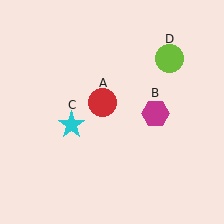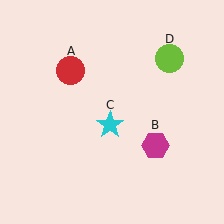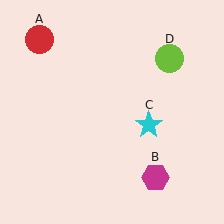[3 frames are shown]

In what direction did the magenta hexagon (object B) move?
The magenta hexagon (object B) moved down.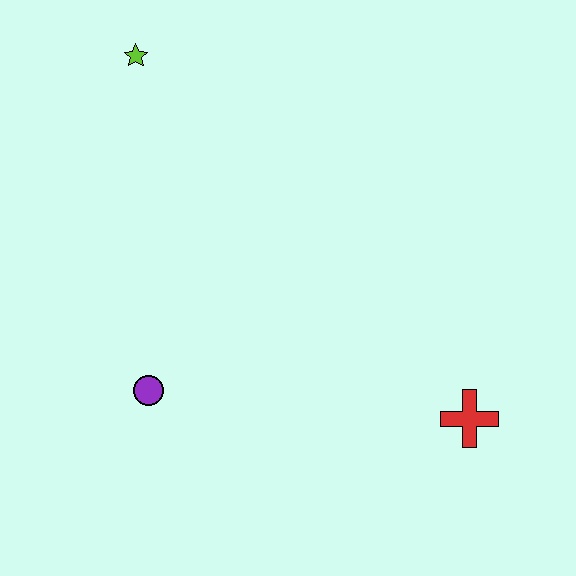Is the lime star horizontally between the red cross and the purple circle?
No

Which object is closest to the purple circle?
The red cross is closest to the purple circle.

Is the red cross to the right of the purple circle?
Yes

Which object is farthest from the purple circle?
The lime star is farthest from the purple circle.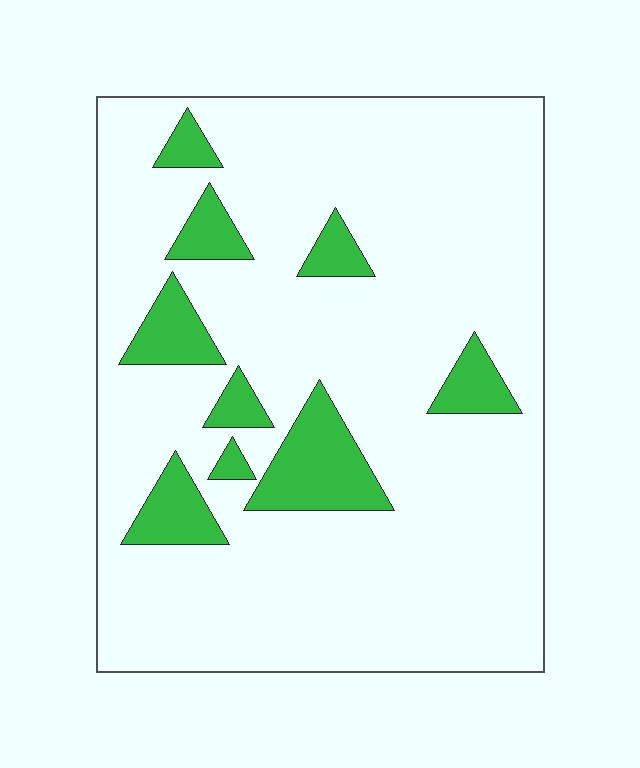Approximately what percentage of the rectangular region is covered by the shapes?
Approximately 15%.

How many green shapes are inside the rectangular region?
9.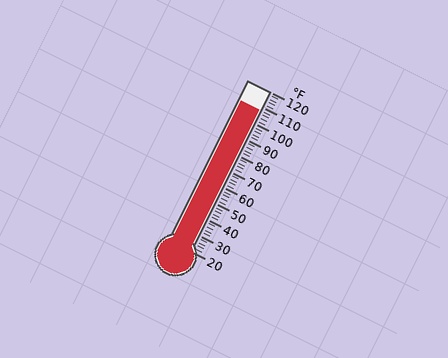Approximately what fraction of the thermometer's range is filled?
The thermometer is filled to approximately 90% of its range.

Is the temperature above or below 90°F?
The temperature is above 90°F.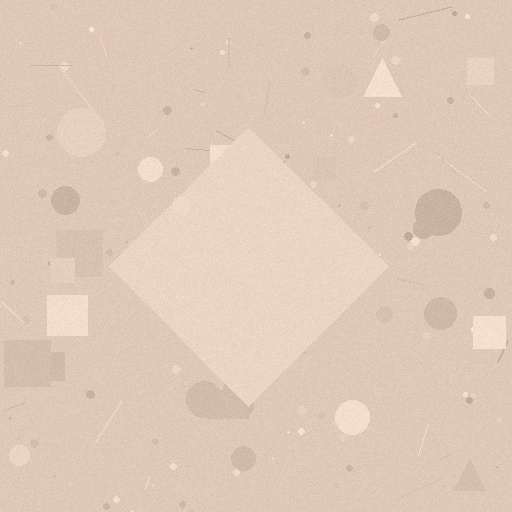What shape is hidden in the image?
A diamond is hidden in the image.